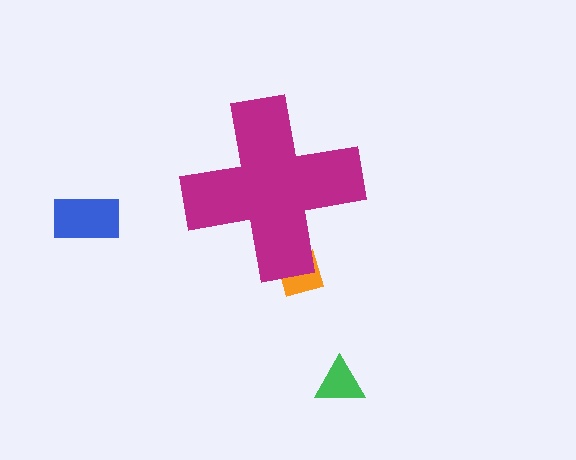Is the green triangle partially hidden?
No, the green triangle is fully visible.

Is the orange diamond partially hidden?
Yes, the orange diamond is partially hidden behind the magenta cross.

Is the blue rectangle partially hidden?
No, the blue rectangle is fully visible.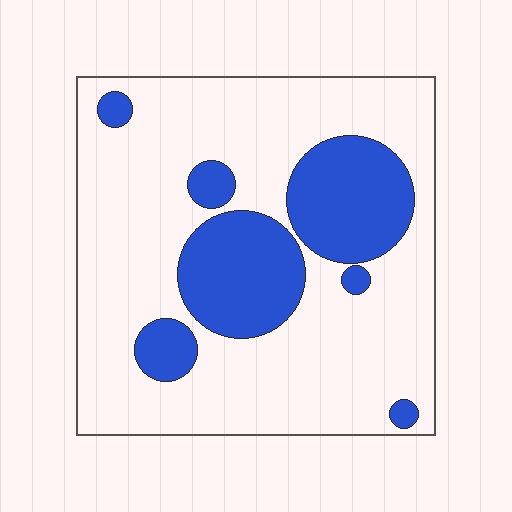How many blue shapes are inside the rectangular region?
7.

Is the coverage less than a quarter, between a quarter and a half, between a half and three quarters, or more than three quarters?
Between a quarter and a half.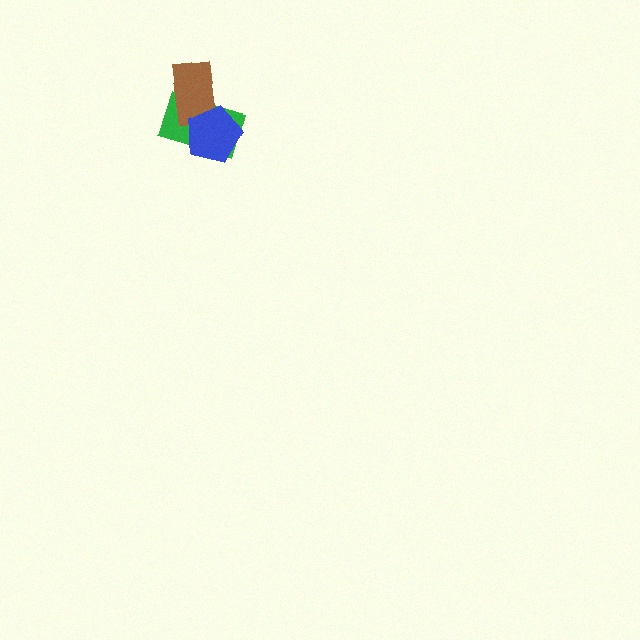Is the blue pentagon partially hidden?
No, no other shape covers it.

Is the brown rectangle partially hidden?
Yes, it is partially covered by another shape.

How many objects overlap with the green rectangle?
2 objects overlap with the green rectangle.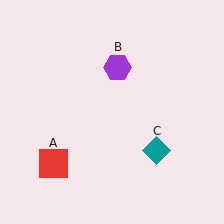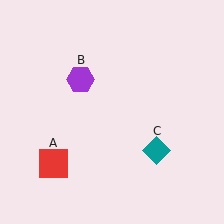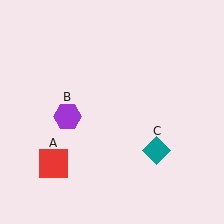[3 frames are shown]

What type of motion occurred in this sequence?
The purple hexagon (object B) rotated counterclockwise around the center of the scene.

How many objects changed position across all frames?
1 object changed position: purple hexagon (object B).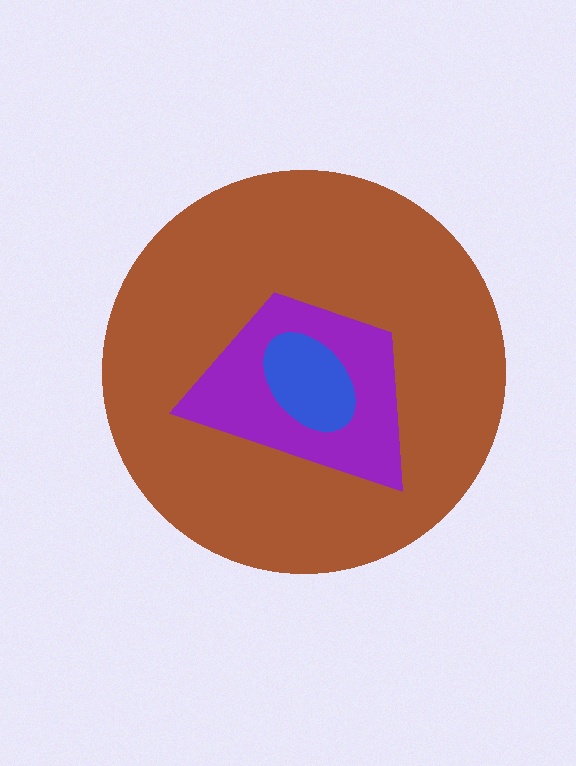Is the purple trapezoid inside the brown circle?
Yes.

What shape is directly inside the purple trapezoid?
The blue ellipse.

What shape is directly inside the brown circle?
The purple trapezoid.